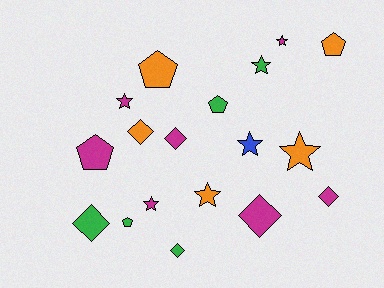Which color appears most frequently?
Magenta, with 7 objects.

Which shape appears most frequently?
Star, with 7 objects.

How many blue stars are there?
There is 1 blue star.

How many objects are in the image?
There are 18 objects.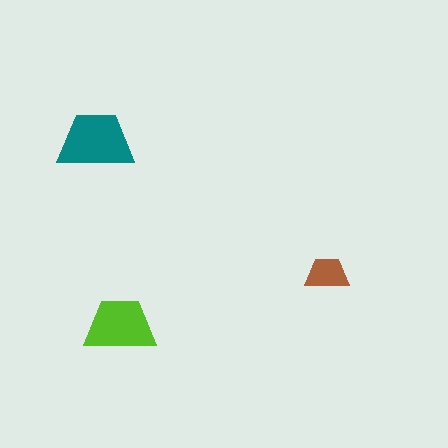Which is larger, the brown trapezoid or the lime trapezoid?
The lime one.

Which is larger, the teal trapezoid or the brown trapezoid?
The teal one.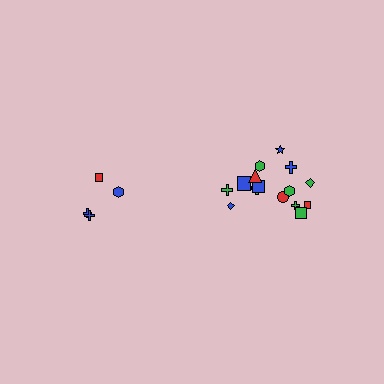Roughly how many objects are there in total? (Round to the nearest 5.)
Roughly 20 objects in total.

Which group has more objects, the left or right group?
The right group.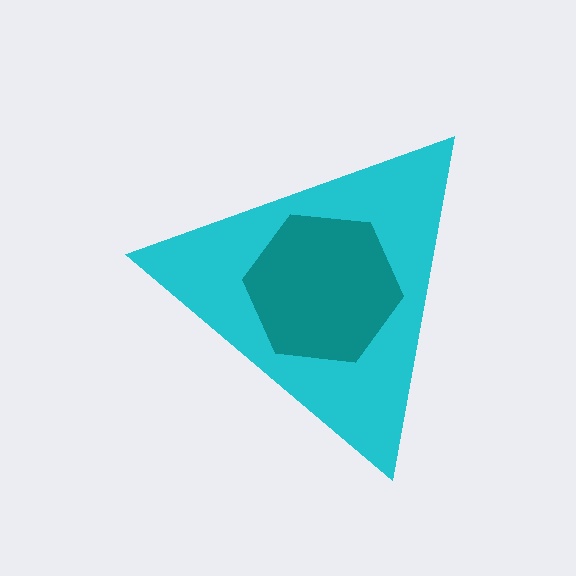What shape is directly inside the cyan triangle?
The teal hexagon.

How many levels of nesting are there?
2.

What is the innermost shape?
The teal hexagon.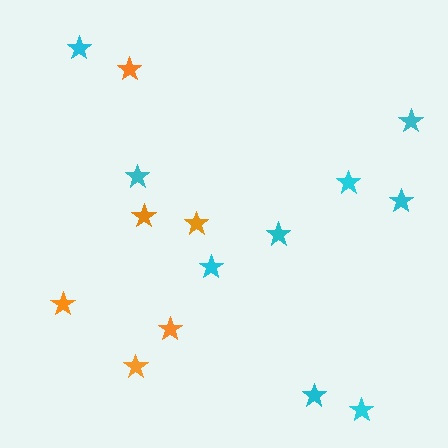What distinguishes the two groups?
There are 2 groups: one group of cyan stars (9) and one group of orange stars (6).